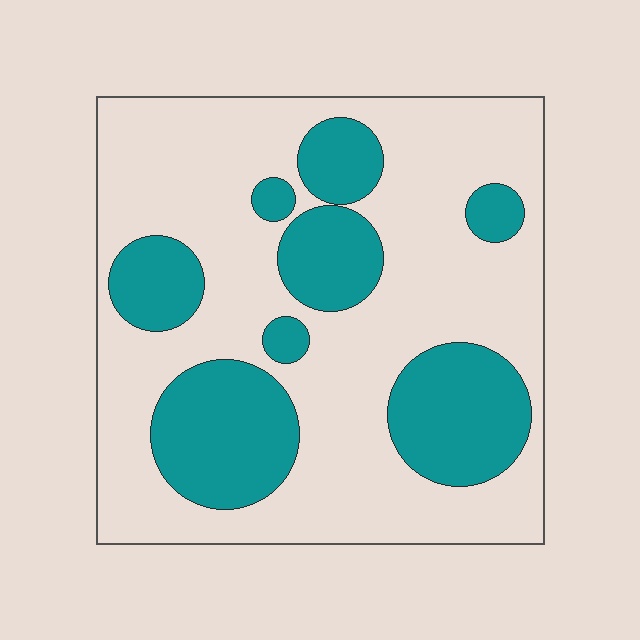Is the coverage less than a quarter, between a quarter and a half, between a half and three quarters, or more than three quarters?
Between a quarter and a half.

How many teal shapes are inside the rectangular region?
8.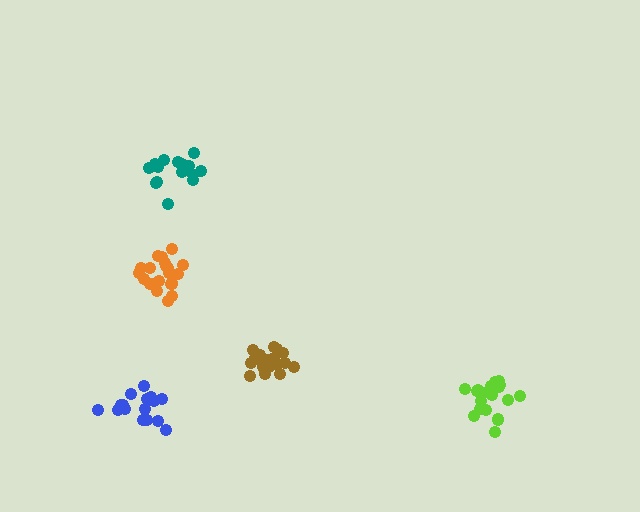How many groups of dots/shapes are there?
There are 5 groups.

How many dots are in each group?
Group 1: 19 dots, Group 2: 15 dots, Group 3: 16 dots, Group 4: 20 dots, Group 5: 21 dots (91 total).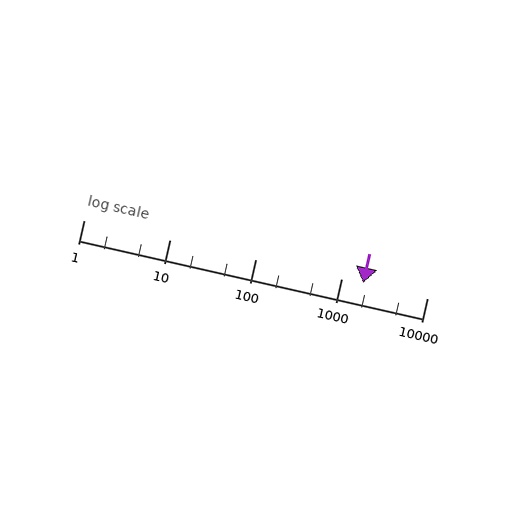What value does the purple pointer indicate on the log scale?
The pointer indicates approximately 1800.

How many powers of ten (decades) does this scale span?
The scale spans 4 decades, from 1 to 10000.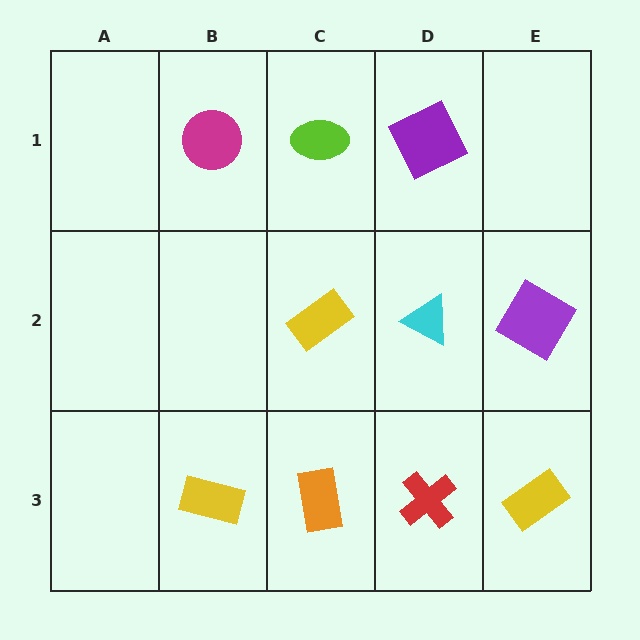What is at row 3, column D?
A red cross.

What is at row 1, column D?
A purple square.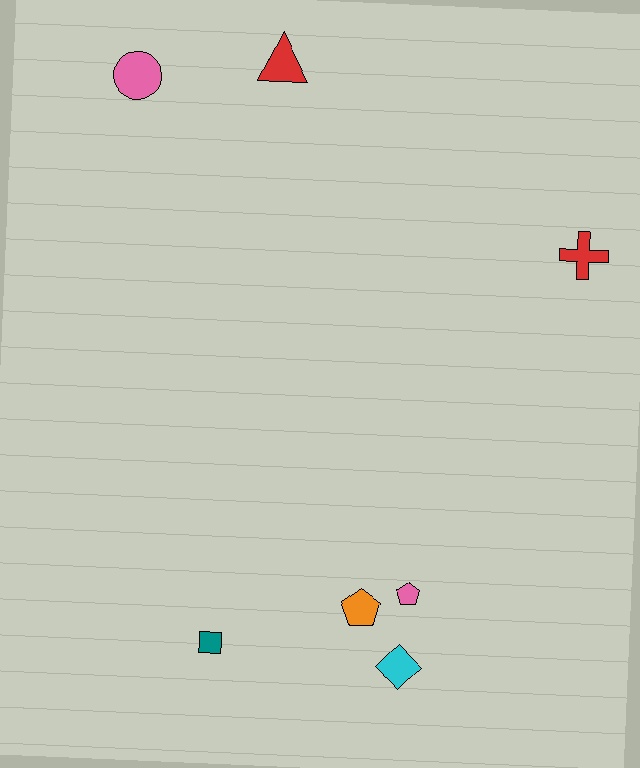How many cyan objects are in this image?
There is 1 cyan object.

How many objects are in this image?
There are 7 objects.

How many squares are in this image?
There is 1 square.